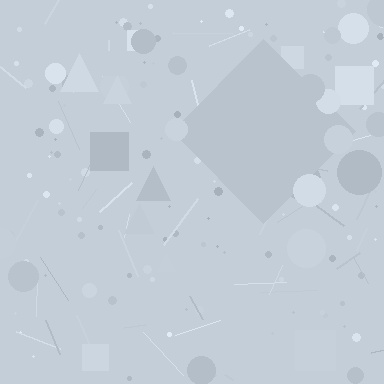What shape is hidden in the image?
A diamond is hidden in the image.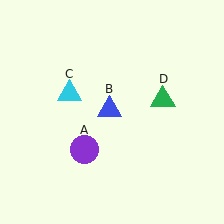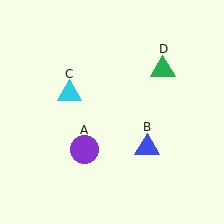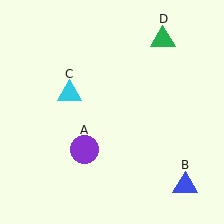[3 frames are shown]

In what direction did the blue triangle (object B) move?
The blue triangle (object B) moved down and to the right.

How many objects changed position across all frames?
2 objects changed position: blue triangle (object B), green triangle (object D).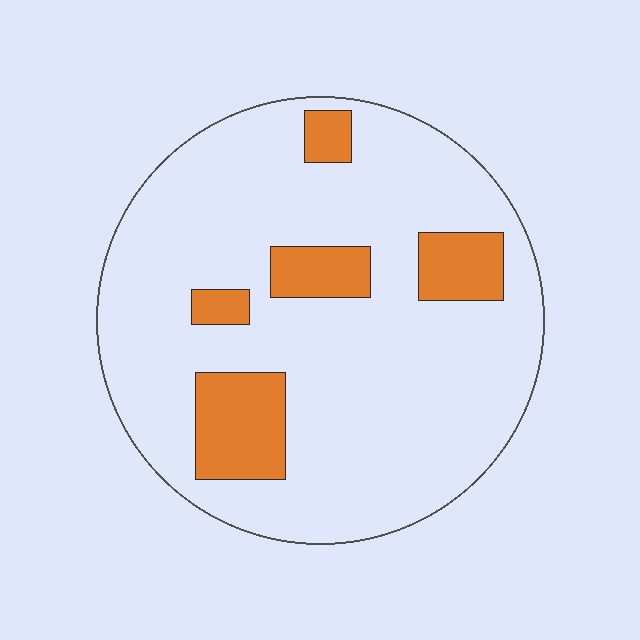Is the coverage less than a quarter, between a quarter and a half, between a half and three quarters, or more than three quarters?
Less than a quarter.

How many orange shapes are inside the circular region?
5.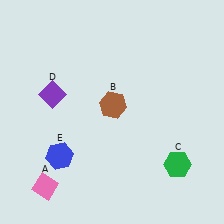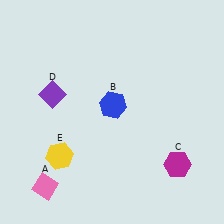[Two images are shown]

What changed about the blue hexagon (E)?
In Image 1, E is blue. In Image 2, it changed to yellow.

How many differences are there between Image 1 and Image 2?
There are 3 differences between the two images.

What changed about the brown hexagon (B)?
In Image 1, B is brown. In Image 2, it changed to blue.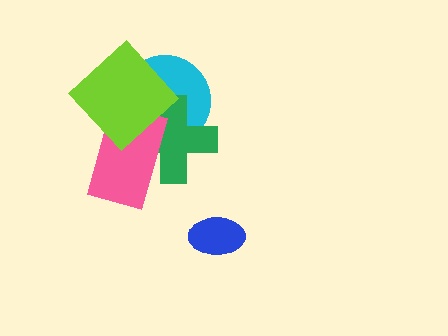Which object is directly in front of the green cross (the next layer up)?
The pink rectangle is directly in front of the green cross.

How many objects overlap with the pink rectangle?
3 objects overlap with the pink rectangle.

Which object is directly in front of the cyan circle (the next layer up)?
The green cross is directly in front of the cyan circle.